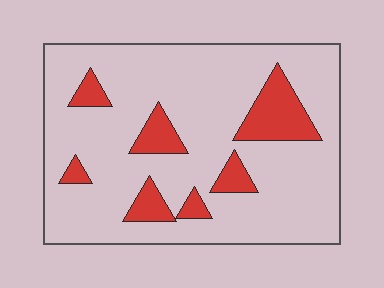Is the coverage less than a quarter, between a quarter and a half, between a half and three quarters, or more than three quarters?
Less than a quarter.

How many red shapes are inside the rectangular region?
7.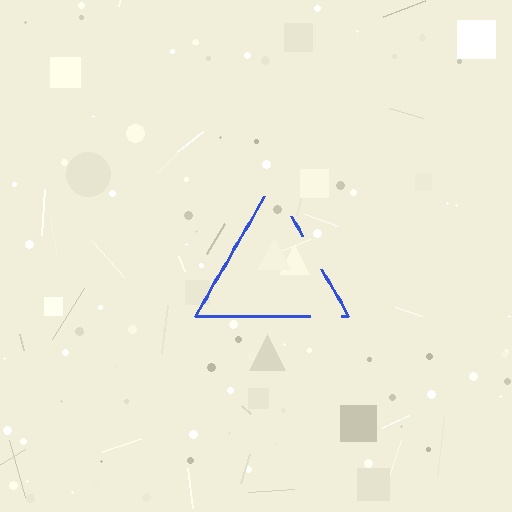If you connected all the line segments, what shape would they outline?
They would outline a triangle.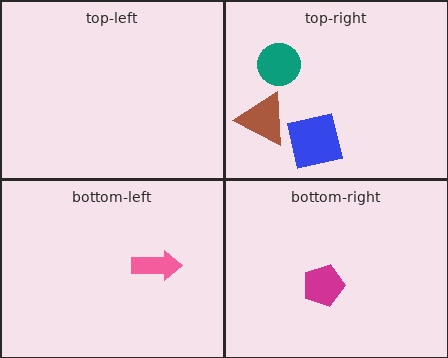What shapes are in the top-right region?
The brown triangle, the teal circle, the blue square.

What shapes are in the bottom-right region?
The magenta pentagon.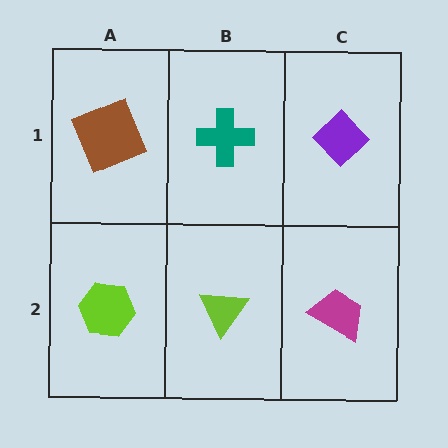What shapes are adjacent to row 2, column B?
A teal cross (row 1, column B), a lime hexagon (row 2, column A), a magenta trapezoid (row 2, column C).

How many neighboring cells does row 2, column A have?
2.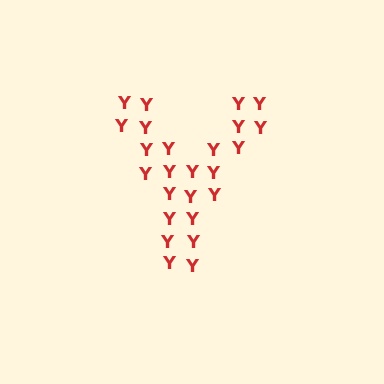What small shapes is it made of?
It is made of small letter Y's.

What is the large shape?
The large shape is the letter Y.